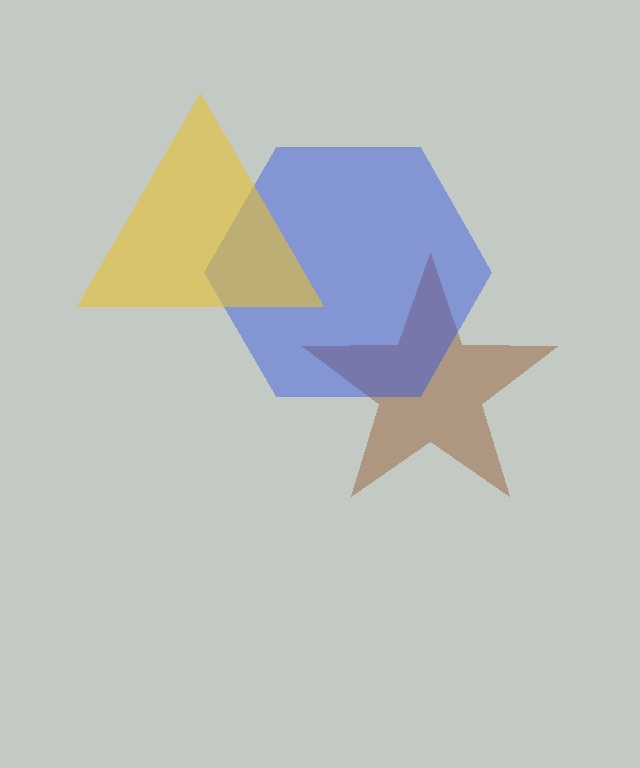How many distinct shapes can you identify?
There are 3 distinct shapes: a brown star, a blue hexagon, a yellow triangle.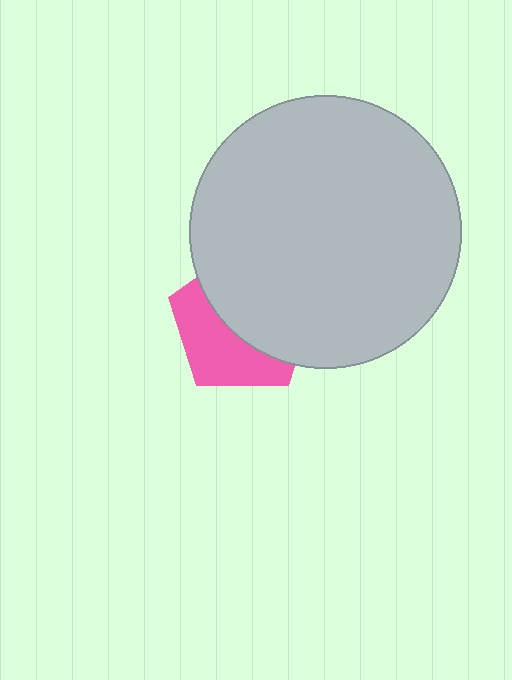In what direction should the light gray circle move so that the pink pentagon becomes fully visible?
The light gray circle should move toward the upper-right. That is the shortest direction to clear the overlap and leave the pink pentagon fully visible.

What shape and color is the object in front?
The object in front is a light gray circle.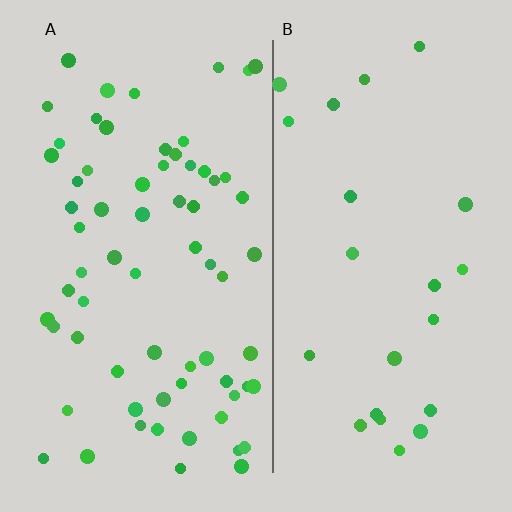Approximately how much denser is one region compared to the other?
Approximately 2.9× — region A over region B.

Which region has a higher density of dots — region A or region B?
A (the left).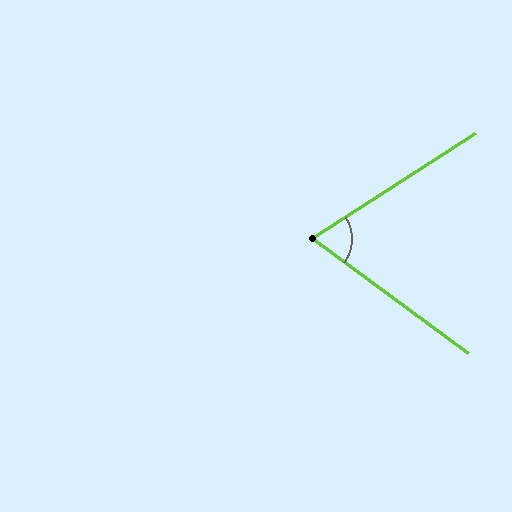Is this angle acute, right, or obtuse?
It is acute.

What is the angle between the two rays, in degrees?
Approximately 69 degrees.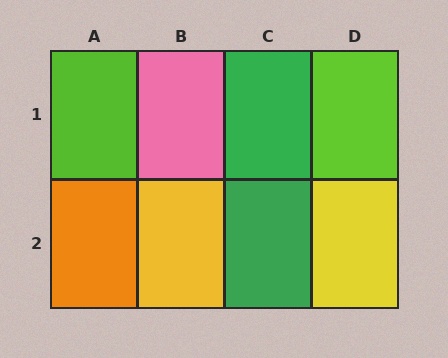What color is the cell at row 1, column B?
Pink.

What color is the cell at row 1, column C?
Green.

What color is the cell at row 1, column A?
Lime.